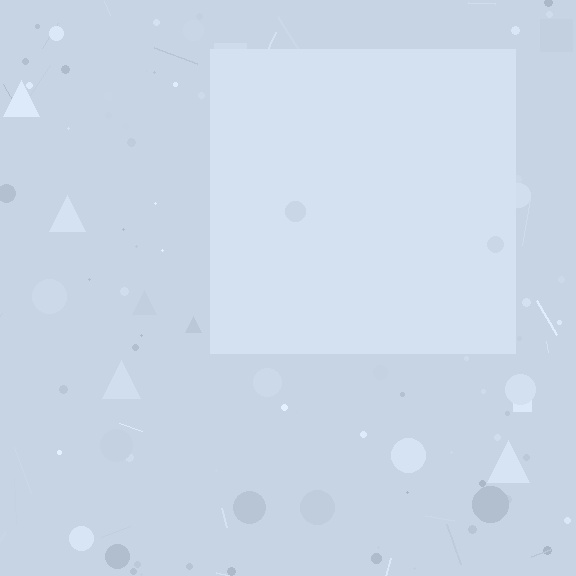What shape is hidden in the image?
A square is hidden in the image.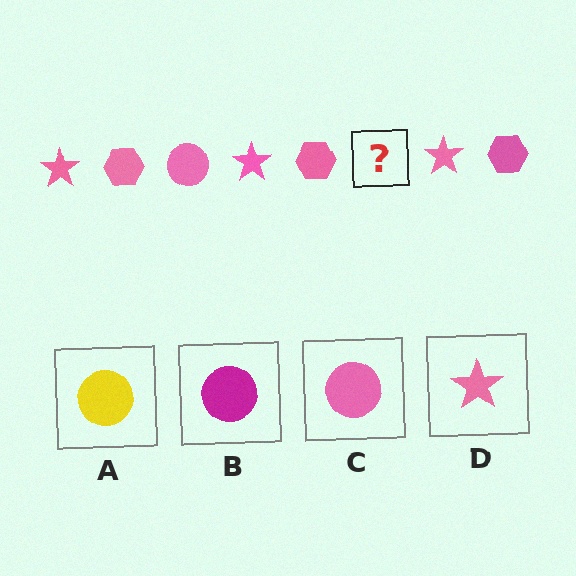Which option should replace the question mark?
Option C.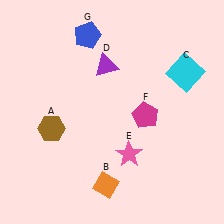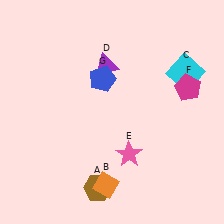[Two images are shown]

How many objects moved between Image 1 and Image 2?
3 objects moved between the two images.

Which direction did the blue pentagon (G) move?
The blue pentagon (G) moved down.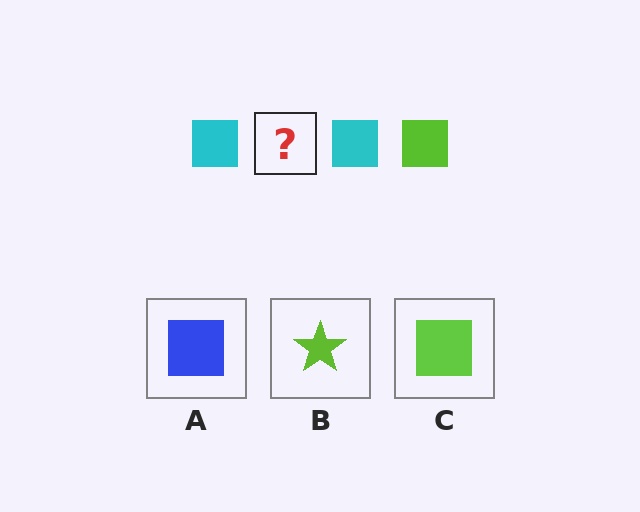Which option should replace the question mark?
Option C.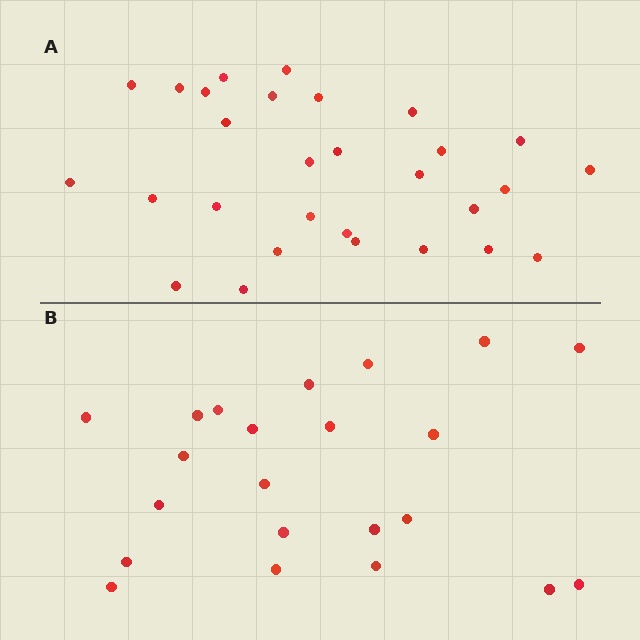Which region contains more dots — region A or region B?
Region A (the top region) has more dots.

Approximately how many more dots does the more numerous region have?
Region A has roughly 8 or so more dots than region B.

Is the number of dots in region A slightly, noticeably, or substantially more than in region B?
Region A has noticeably more, but not dramatically so. The ratio is roughly 1.3 to 1.